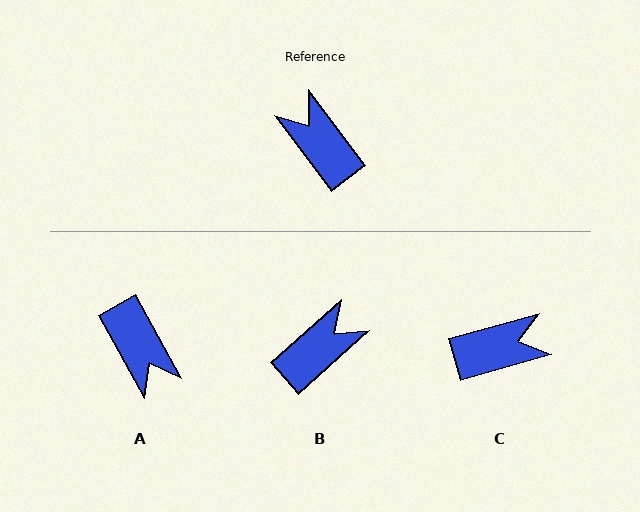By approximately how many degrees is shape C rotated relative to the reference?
Approximately 111 degrees clockwise.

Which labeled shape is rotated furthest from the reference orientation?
A, about 172 degrees away.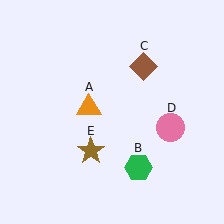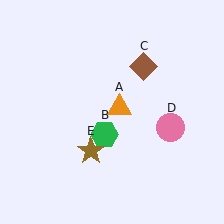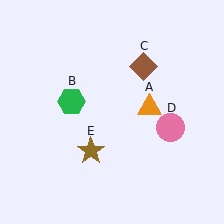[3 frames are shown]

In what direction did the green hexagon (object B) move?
The green hexagon (object B) moved up and to the left.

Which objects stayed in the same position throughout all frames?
Brown diamond (object C) and pink circle (object D) and brown star (object E) remained stationary.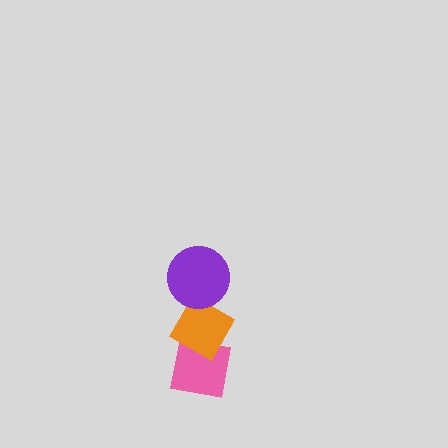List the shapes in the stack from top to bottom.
From top to bottom: the purple circle, the orange diamond, the pink square.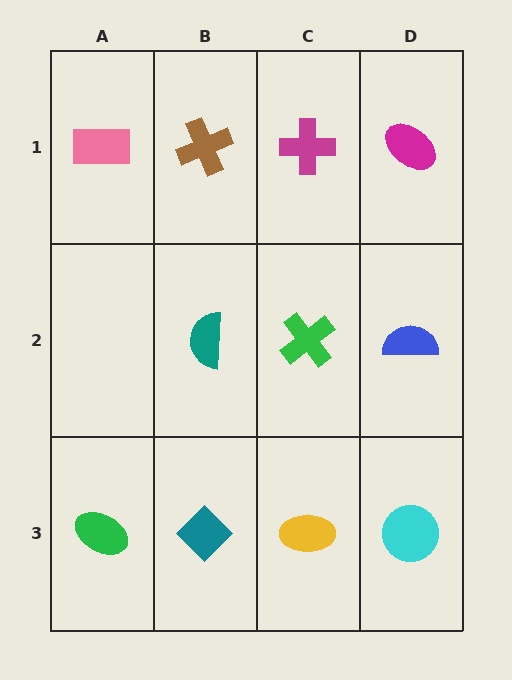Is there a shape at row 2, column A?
No, that cell is empty.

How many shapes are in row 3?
4 shapes.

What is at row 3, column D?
A cyan circle.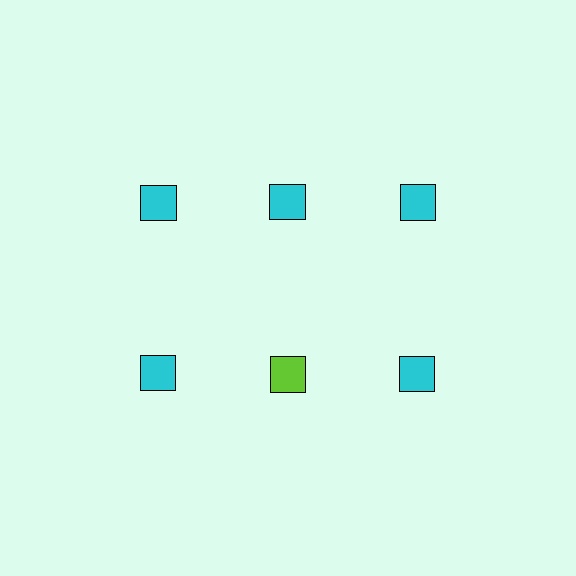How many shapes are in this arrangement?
There are 6 shapes arranged in a grid pattern.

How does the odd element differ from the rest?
It has a different color: lime instead of cyan.